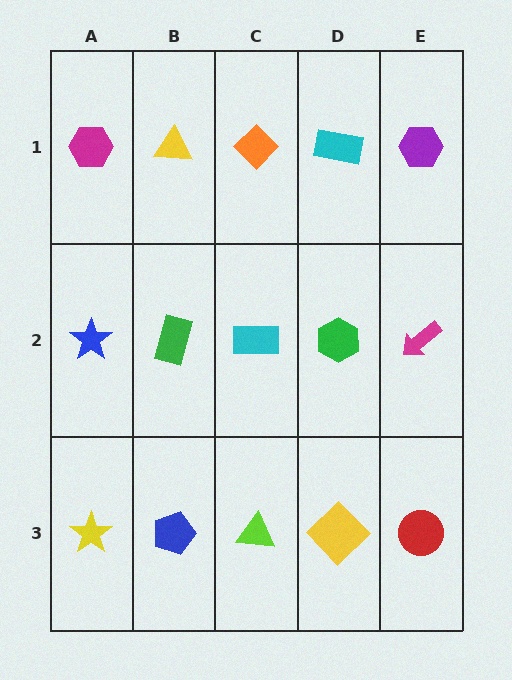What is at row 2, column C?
A cyan rectangle.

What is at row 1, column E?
A purple hexagon.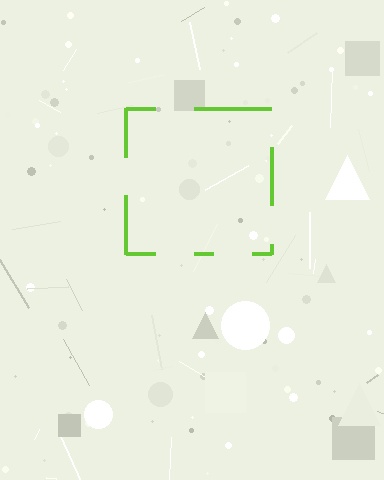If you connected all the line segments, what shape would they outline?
They would outline a square.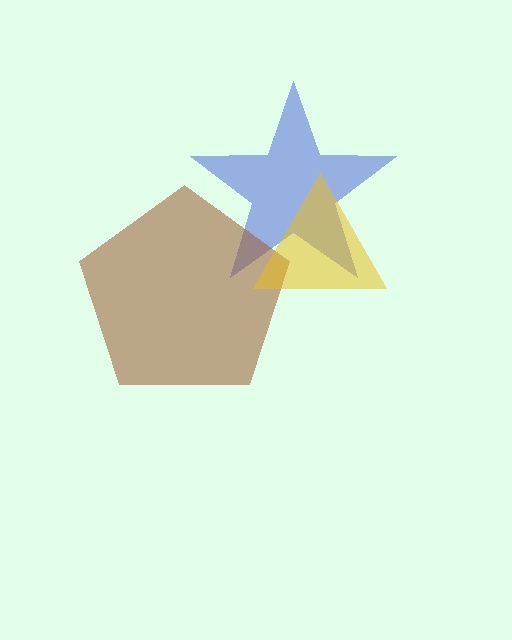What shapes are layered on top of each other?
The layered shapes are: a blue star, a brown pentagon, a yellow triangle.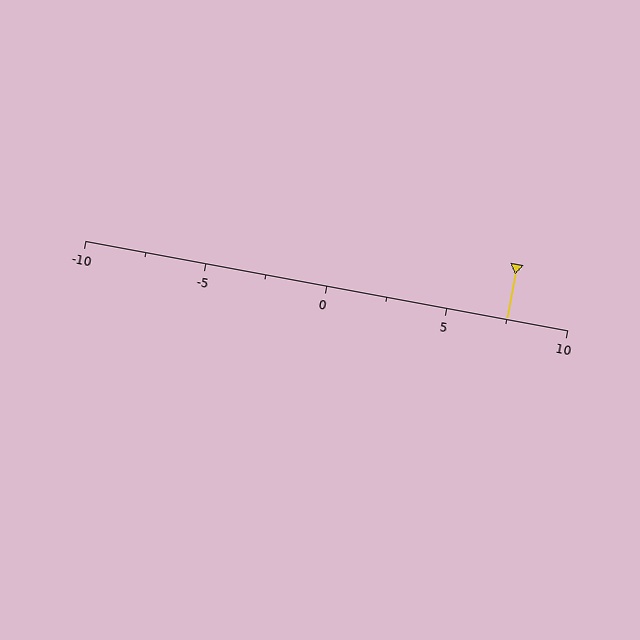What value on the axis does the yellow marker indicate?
The marker indicates approximately 7.5.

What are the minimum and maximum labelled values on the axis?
The axis runs from -10 to 10.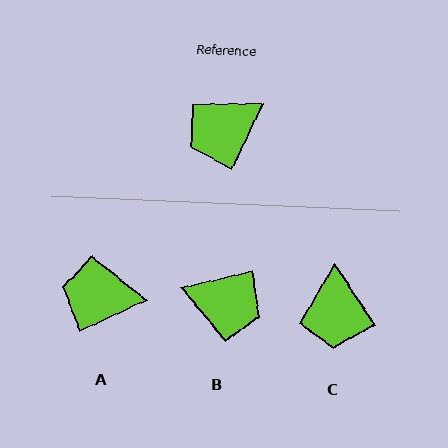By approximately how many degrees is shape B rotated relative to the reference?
Approximately 129 degrees counter-clockwise.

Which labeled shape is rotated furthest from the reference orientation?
B, about 129 degrees away.